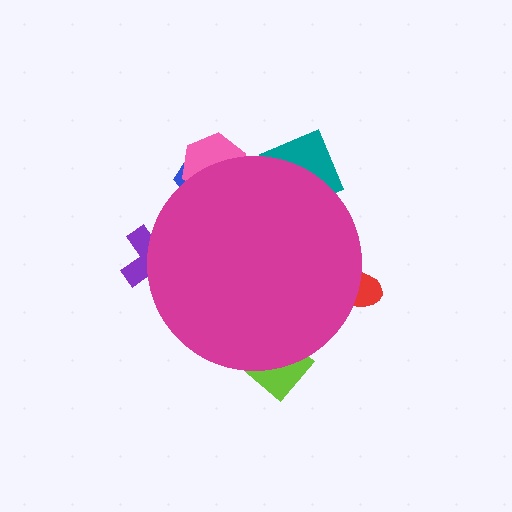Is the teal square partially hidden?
Yes, the teal square is partially hidden behind the magenta circle.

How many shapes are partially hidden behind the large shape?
6 shapes are partially hidden.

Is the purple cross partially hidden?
Yes, the purple cross is partially hidden behind the magenta circle.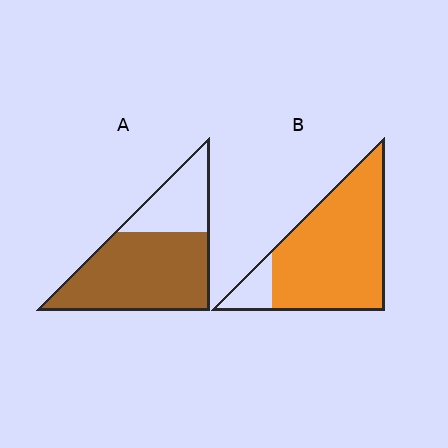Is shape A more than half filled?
Yes.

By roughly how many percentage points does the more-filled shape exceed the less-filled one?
By roughly 20 percentage points (B over A).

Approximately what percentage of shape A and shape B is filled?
A is approximately 70% and B is approximately 90%.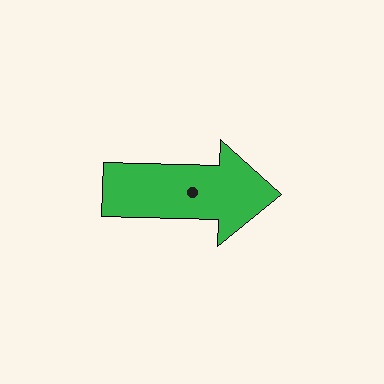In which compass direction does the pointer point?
East.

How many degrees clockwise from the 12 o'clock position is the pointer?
Approximately 92 degrees.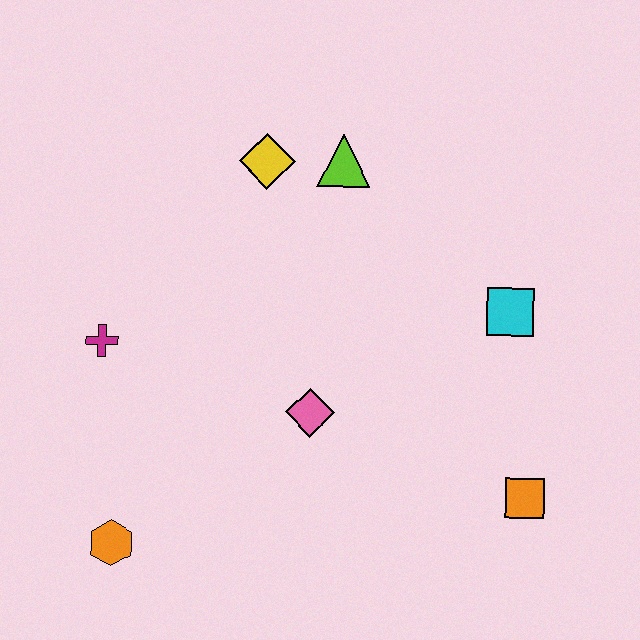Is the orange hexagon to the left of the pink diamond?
Yes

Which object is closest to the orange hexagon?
The magenta cross is closest to the orange hexagon.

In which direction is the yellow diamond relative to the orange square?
The yellow diamond is above the orange square.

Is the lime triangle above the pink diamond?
Yes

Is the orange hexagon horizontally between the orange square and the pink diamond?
No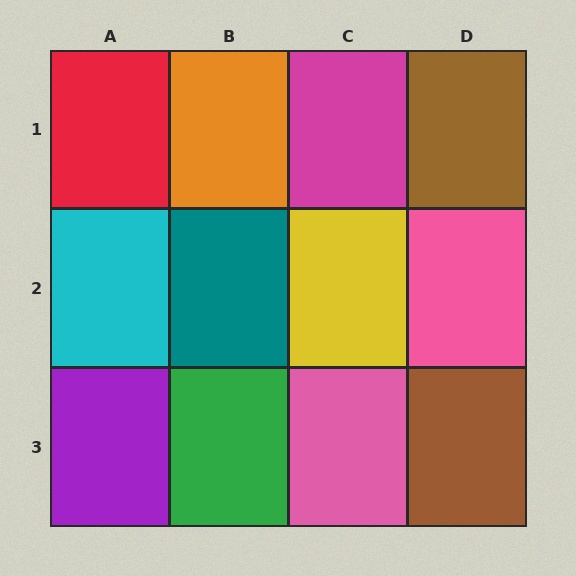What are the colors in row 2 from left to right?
Cyan, teal, yellow, pink.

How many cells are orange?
1 cell is orange.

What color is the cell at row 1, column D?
Brown.